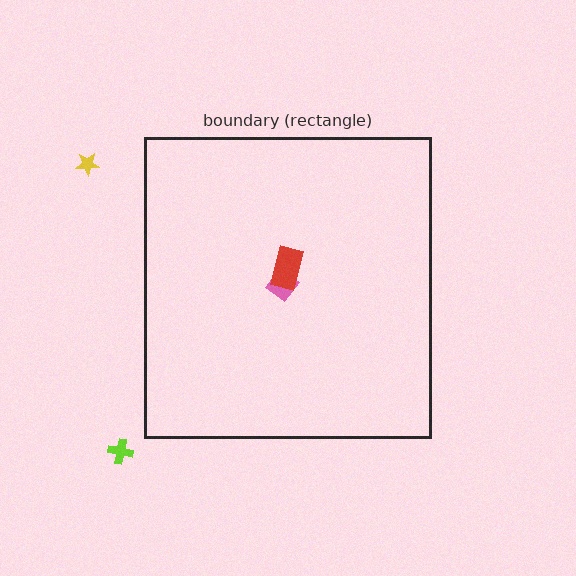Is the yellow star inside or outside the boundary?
Outside.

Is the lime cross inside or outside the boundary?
Outside.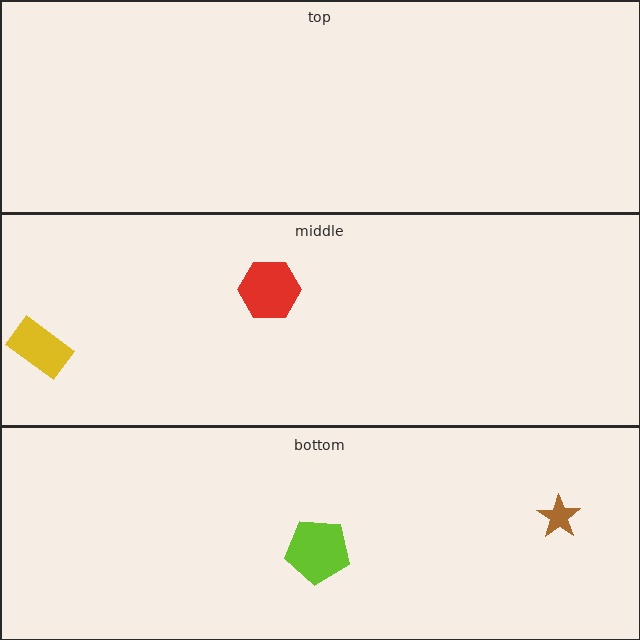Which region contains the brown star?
The bottom region.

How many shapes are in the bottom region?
2.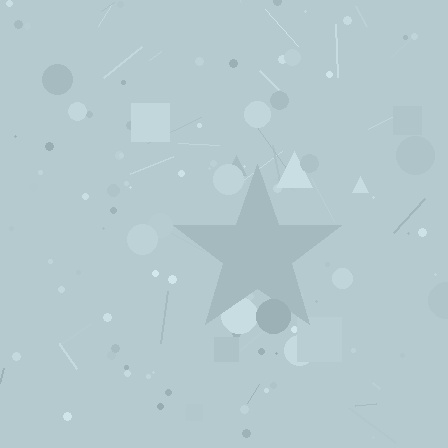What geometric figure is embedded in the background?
A star is embedded in the background.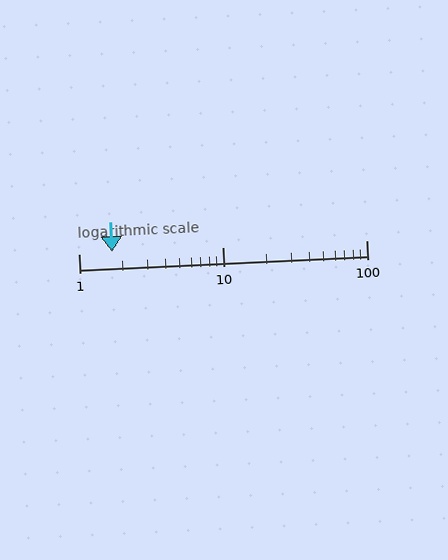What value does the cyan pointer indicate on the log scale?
The pointer indicates approximately 1.7.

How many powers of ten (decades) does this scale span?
The scale spans 2 decades, from 1 to 100.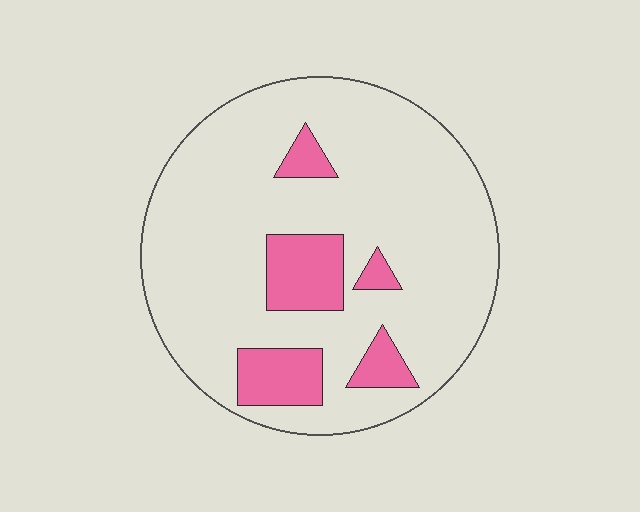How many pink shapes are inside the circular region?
5.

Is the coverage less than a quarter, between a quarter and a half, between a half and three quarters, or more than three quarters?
Less than a quarter.